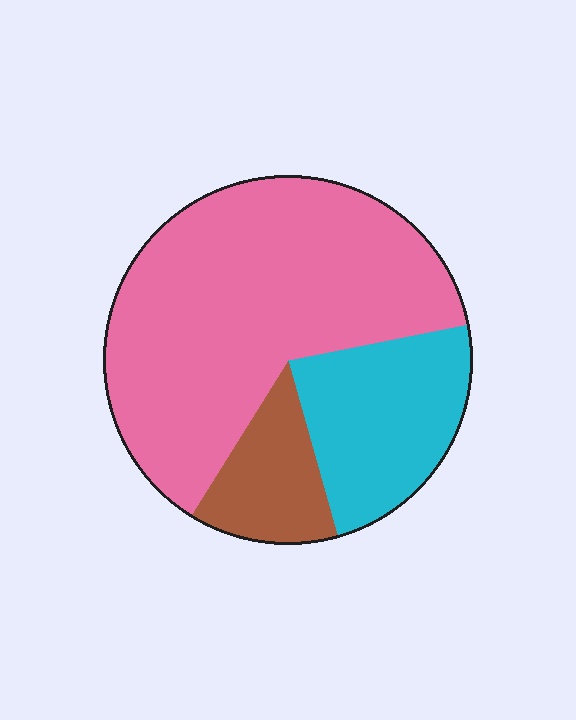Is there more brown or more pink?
Pink.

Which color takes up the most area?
Pink, at roughly 65%.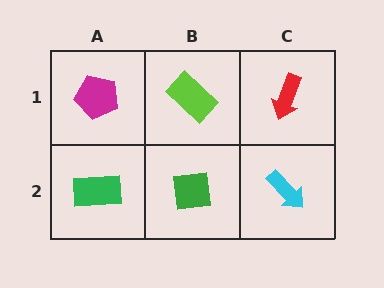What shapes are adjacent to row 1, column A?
A green rectangle (row 2, column A), a lime rectangle (row 1, column B).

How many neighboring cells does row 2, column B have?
3.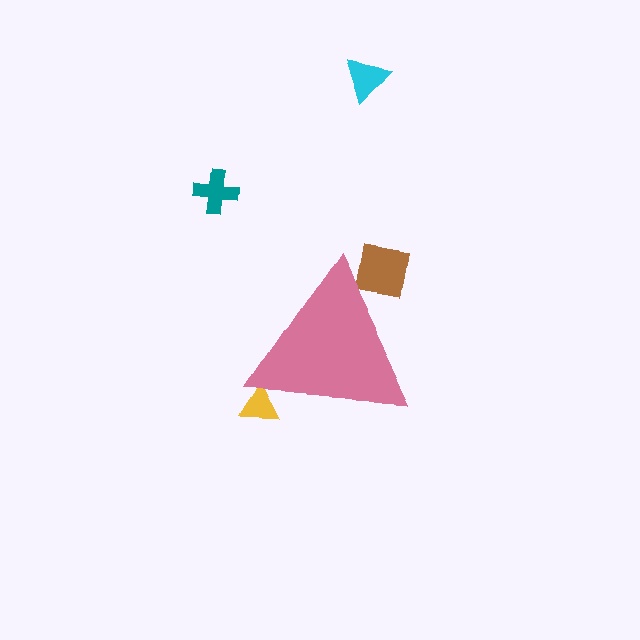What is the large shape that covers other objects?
A pink triangle.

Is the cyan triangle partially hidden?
No, the cyan triangle is fully visible.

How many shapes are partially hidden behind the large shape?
2 shapes are partially hidden.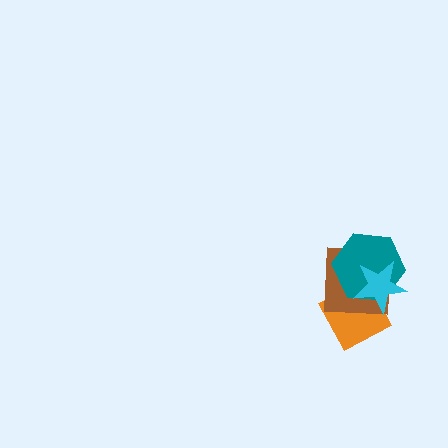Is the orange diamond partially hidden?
Yes, it is partially covered by another shape.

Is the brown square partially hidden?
Yes, it is partially covered by another shape.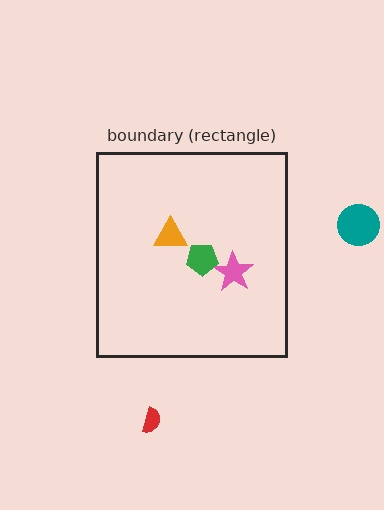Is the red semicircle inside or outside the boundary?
Outside.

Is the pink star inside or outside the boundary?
Inside.